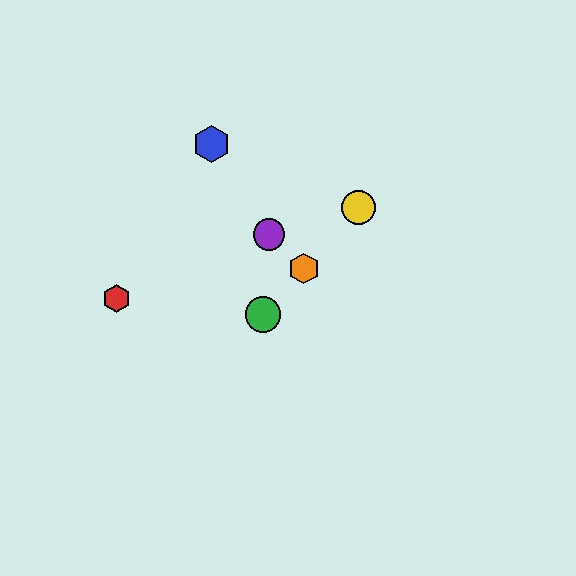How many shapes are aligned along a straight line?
3 shapes (the green circle, the yellow circle, the orange hexagon) are aligned along a straight line.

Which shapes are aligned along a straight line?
The green circle, the yellow circle, the orange hexagon are aligned along a straight line.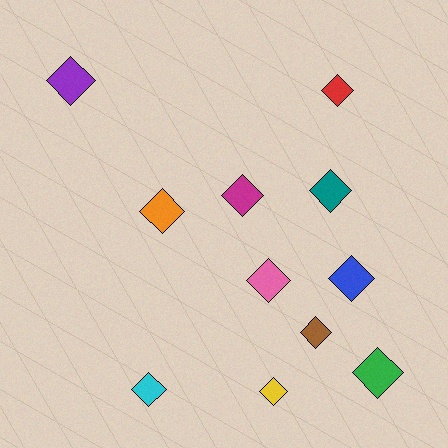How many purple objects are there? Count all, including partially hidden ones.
There is 1 purple object.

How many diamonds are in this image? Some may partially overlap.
There are 11 diamonds.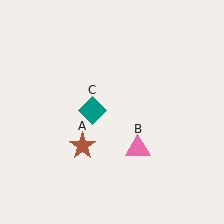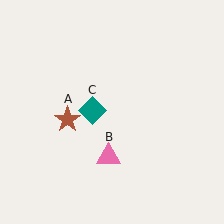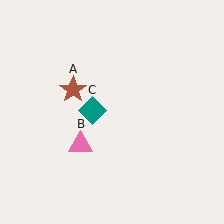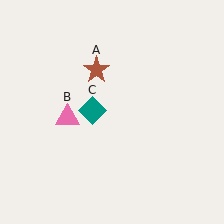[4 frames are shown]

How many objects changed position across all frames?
2 objects changed position: brown star (object A), pink triangle (object B).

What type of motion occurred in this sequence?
The brown star (object A), pink triangle (object B) rotated clockwise around the center of the scene.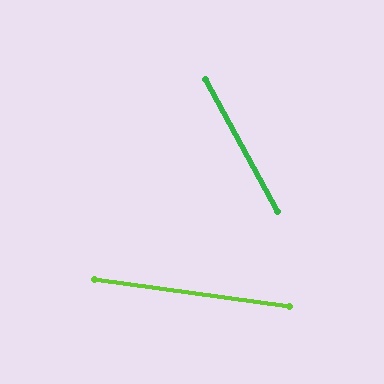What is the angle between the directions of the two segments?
Approximately 54 degrees.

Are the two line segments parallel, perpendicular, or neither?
Neither parallel nor perpendicular — they differ by about 54°.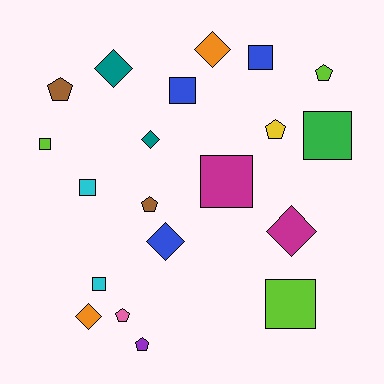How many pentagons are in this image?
There are 6 pentagons.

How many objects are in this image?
There are 20 objects.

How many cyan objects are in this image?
There are 2 cyan objects.